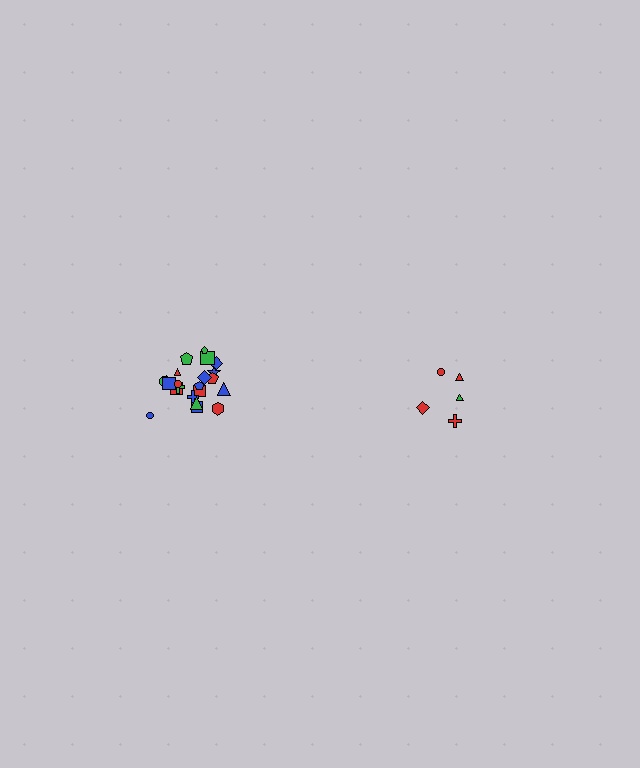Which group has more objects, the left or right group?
The left group.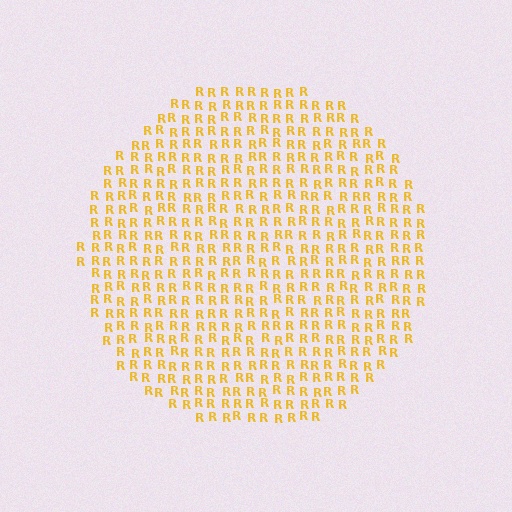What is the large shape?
The large shape is a circle.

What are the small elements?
The small elements are letter R's.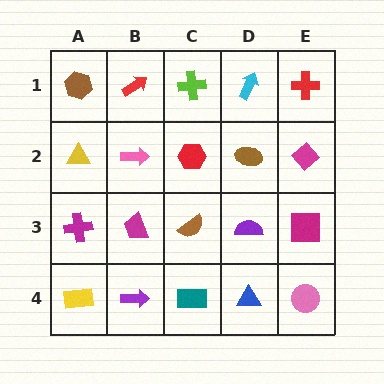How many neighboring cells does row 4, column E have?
2.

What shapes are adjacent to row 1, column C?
A red hexagon (row 2, column C), a red arrow (row 1, column B), a cyan arrow (row 1, column D).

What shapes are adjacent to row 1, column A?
A yellow triangle (row 2, column A), a red arrow (row 1, column B).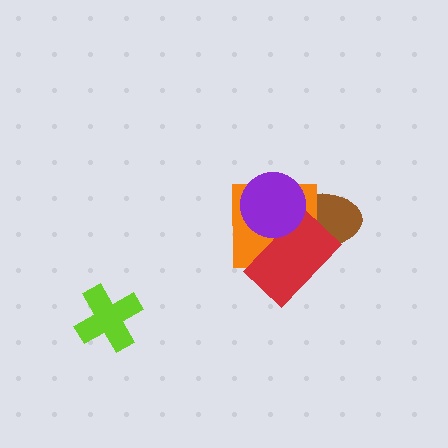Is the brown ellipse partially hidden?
Yes, it is partially covered by another shape.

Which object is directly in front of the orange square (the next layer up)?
The red rectangle is directly in front of the orange square.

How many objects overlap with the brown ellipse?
3 objects overlap with the brown ellipse.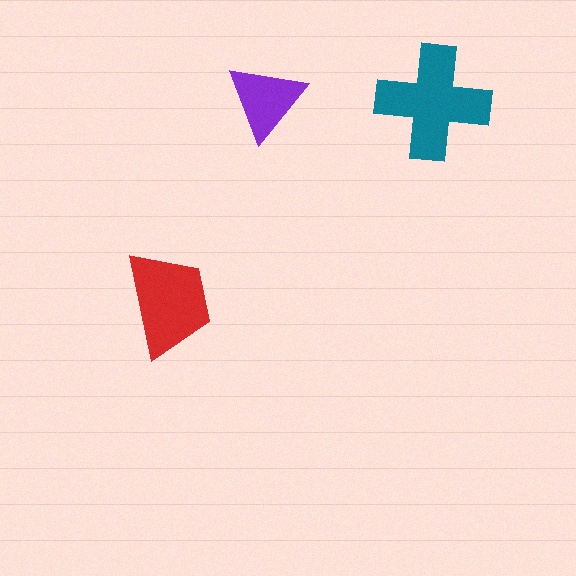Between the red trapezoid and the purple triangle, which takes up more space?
The red trapezoid.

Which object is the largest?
The teal cross.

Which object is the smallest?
The purple triangle.